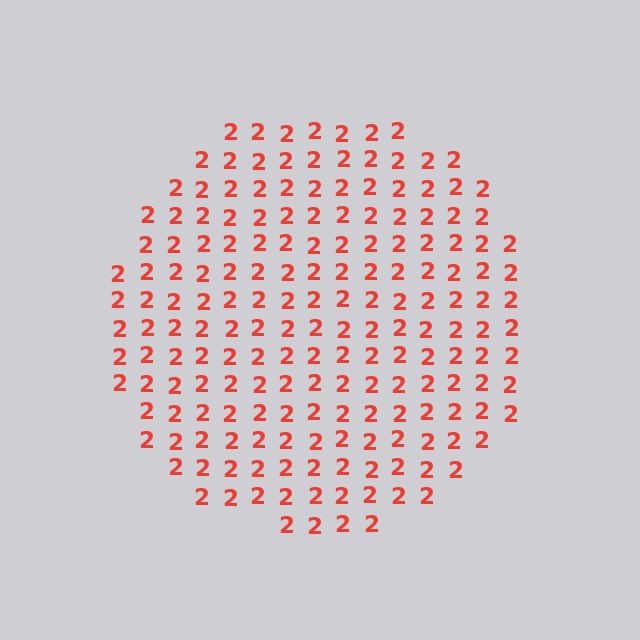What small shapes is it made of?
It is made of small digit 2's.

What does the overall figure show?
The overall figure shows a circle.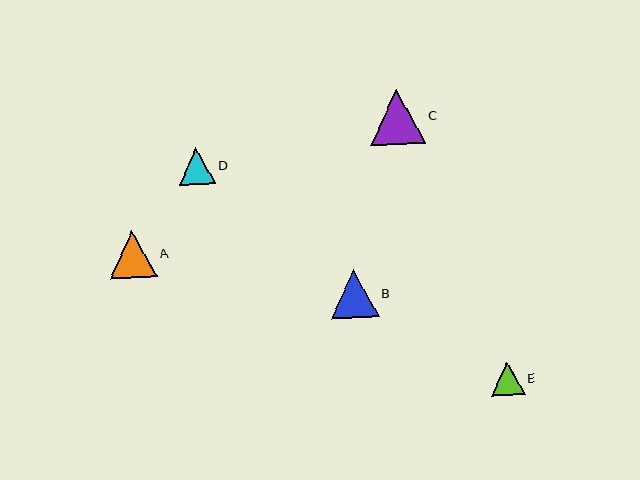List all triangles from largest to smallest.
From largest to smallest: C, B, A, D, E.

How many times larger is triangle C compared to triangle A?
Triangle C is approximately 1.1 times the size of triangle A.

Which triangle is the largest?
Triangle C is the largest with a size of approximately 55 pixels.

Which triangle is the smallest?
Triangle E is the smallest with a size of approximately 34 pixels.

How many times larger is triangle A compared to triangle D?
Triangle A is approximately 1.3 times the size of triangle D.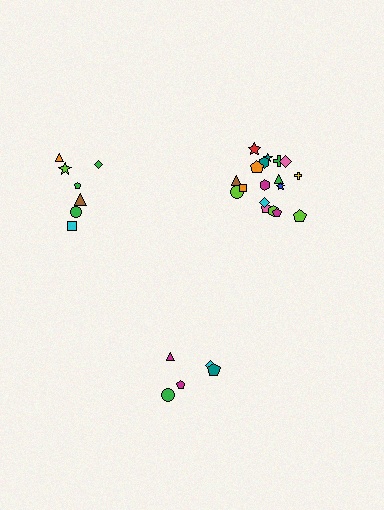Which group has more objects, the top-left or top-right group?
The top-right group.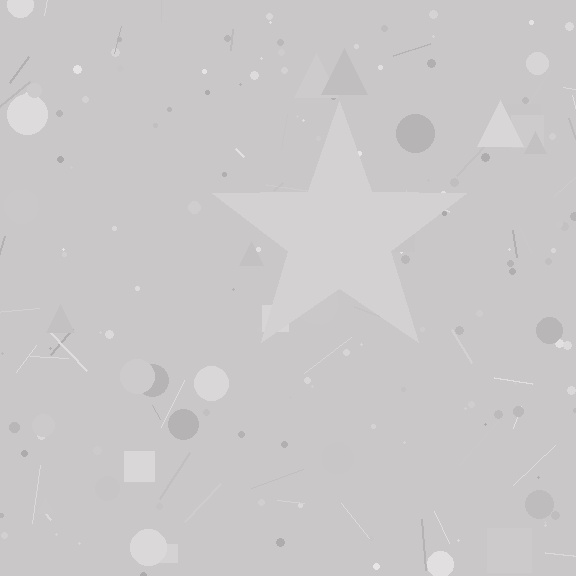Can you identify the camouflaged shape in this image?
The camouflaged shape is a star.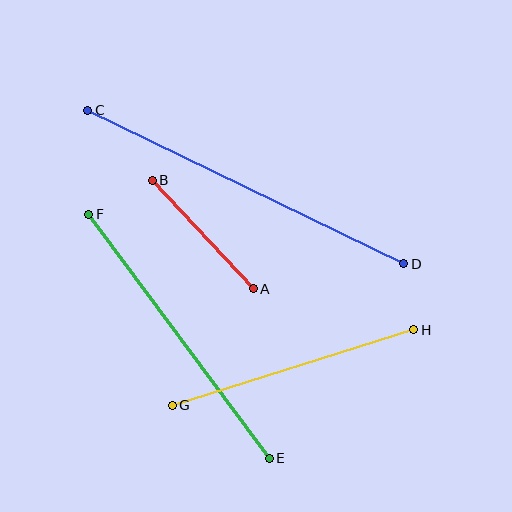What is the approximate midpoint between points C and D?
The midpoint is at approximately (246, 187) pixels.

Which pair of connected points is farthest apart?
Points C and D are farthest apart.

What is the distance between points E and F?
The distance is approximately 303 pixels.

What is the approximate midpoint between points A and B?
The midpoint is at approximately (203, 234) pixels.